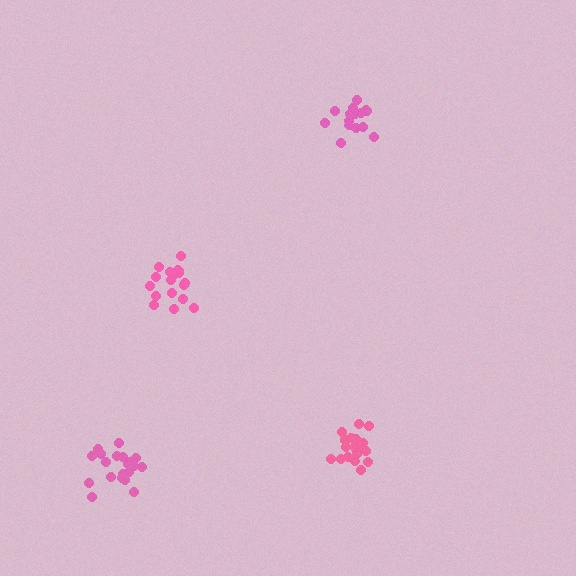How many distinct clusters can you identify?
There are 4 distinct clusters.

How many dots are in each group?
Group 1: 19 dots, Group 2: 19 dots, Group 3: 15 dots, Group 4: 20 dots (73 total).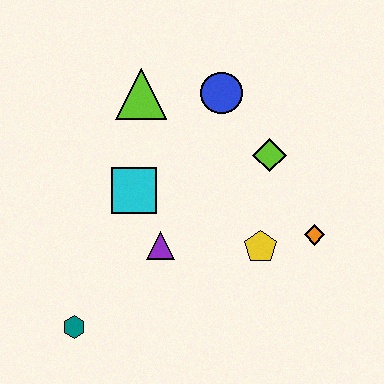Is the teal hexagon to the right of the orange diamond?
No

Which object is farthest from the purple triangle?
The blue circle is farthest from the purple triangle.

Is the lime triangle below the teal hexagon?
No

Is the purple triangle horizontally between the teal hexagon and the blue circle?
Yes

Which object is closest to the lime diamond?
The blue circle is closest to the lime diamond.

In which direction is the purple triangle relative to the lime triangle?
The purple triangle is below the lime triangle.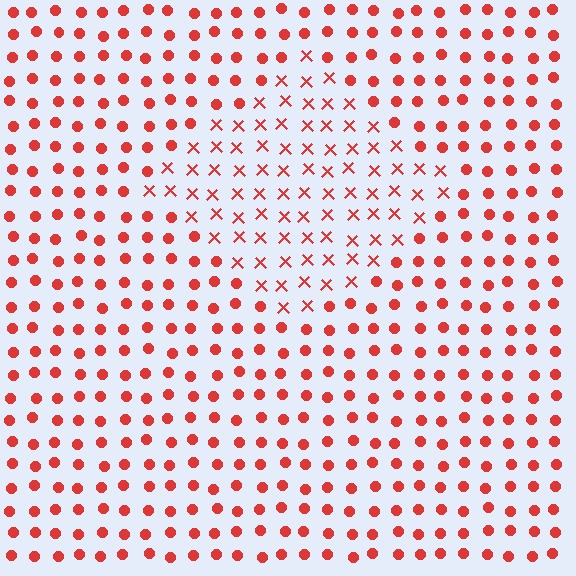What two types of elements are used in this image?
The image uses X marks inside the diamond region and circles outside it.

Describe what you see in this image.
The image is filled with small red elements arranged in a uniform grid. A diamond-shaped region contains X marks, while the surrounding area contains circles. The boundary is defined purely by the change in element shape.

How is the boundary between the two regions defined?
The boundary is defined by a change in element shape: X marks inside vs. circles outside. All elements share the same color and spacing.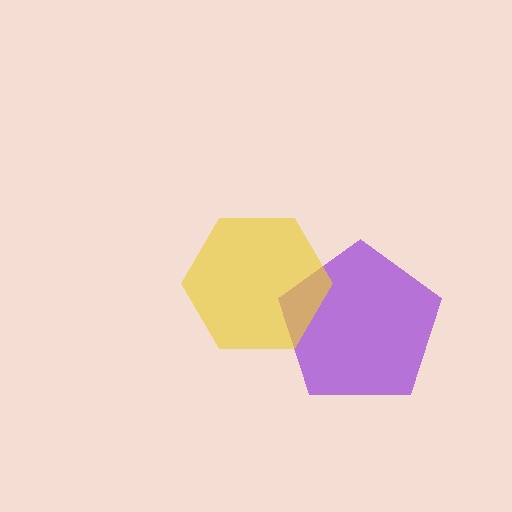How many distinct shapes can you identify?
There are 2 distinct shapes: a purple pentagon, a yellow hexagon.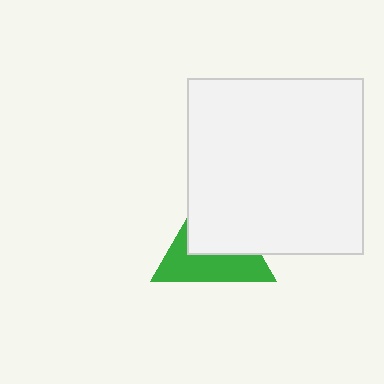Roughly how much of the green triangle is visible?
About half of it is visible (roughly 48%).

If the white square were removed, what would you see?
You would see the complete green triangle.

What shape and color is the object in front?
The object in front is a white square.